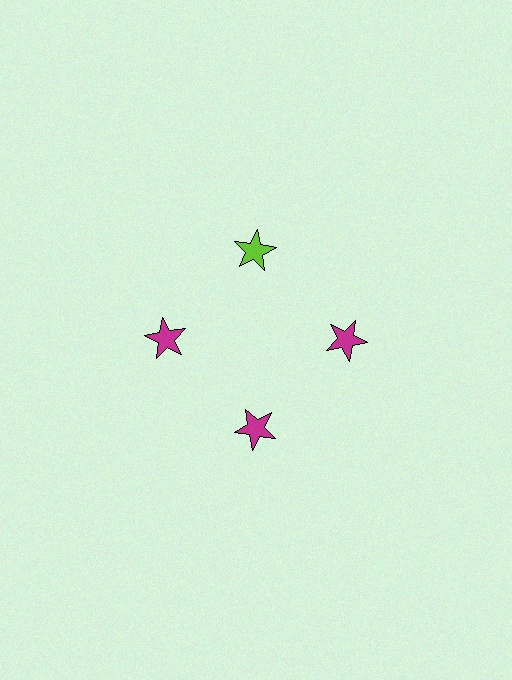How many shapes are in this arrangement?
There are 4 shapes arranged in a ring pattern.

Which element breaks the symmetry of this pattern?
The lime star at roughly the 12 o'clock position breaks the symmetry. All other shapes are magenta stars.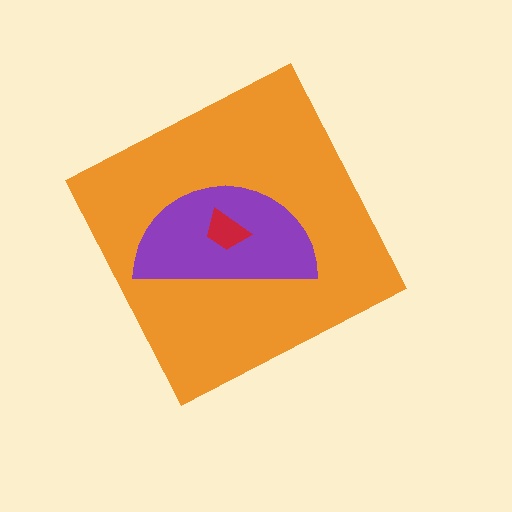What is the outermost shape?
The orange diamond.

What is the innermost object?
The red trapezoid.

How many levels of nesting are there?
3.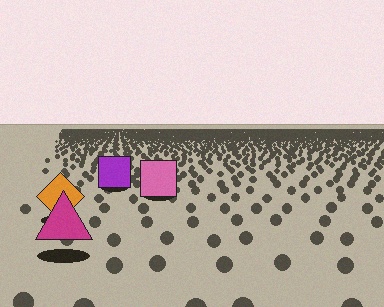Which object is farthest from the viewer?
The purple square is farthest from the viewer. It appears smaller and the ground texture around it is denser.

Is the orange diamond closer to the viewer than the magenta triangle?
No. The magenta triangle is closer — you can tell from the texture gradient: the ground texture is coarser near it.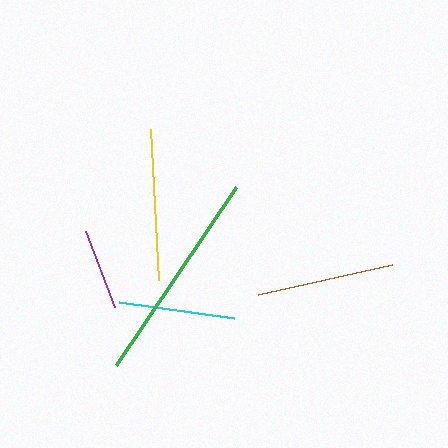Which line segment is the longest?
The green line is the longest at approximately 214 pixels.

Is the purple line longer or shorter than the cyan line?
The cyan line is longer than the purple line.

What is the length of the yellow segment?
The yellow segment is approximately 151 pixels long.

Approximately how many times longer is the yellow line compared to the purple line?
The yellow line is approximately 1.9 times the length of the purple line.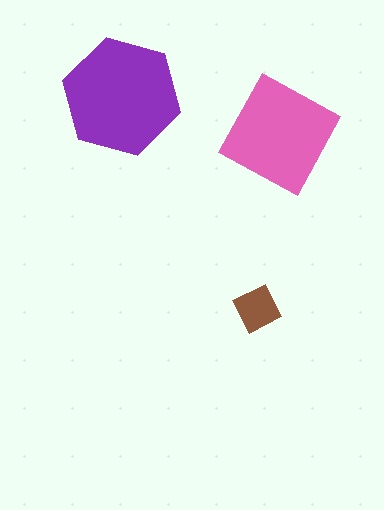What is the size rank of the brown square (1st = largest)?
3rd.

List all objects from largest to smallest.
The purple hexagon, the pink diamond, the brown square.